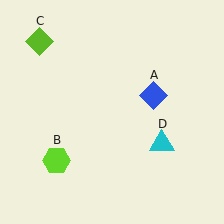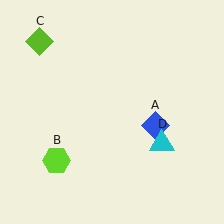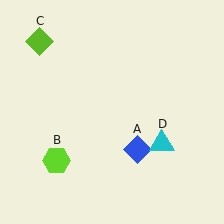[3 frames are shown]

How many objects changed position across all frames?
1 object changed position: blue diamond (object A).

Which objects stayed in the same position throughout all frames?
Lime hexagon (object B) and lime diamond (object C) and cyan triangle (object D) remained stationary.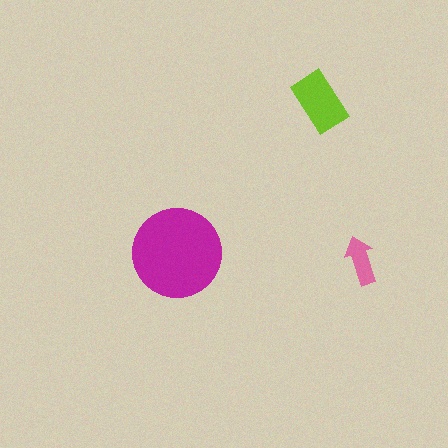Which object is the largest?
The magenta circle.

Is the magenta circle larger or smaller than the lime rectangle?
Larger.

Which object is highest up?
The lime rectangle is topmost.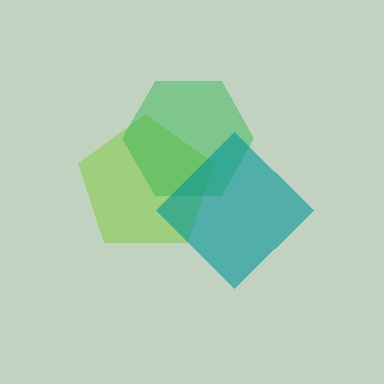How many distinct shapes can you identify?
There are 3 distinct shapes: a lime pentagon, a green hexagon, a teal diamond.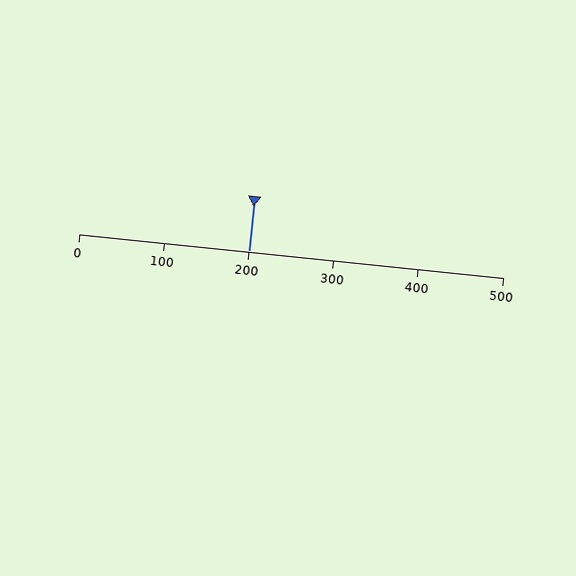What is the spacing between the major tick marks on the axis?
The major ticks are spaced 100 apart.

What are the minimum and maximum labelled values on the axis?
The axis runs from 0 to 500.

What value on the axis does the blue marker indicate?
The marker indicates approximately 200.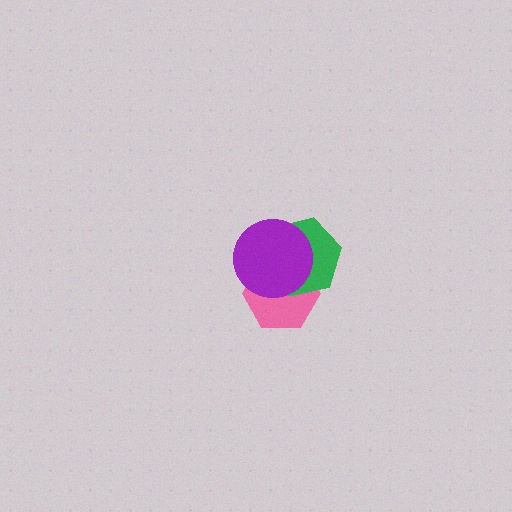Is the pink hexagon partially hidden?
Yes, it is partially covered by another shape.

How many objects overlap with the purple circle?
2 objects overlap with the purple circle.